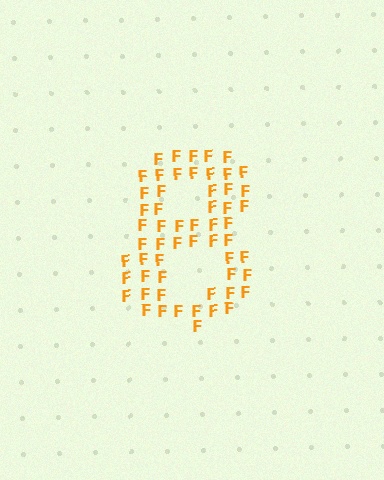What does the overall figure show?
The overall figure shows the digit 8.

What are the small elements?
The small elements are letter F's.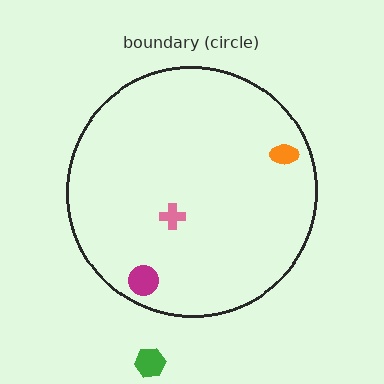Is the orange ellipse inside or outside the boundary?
Inside.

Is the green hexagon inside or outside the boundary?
Outside.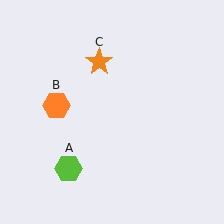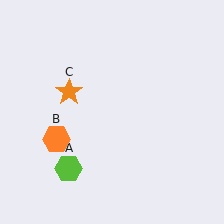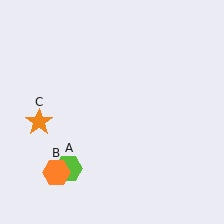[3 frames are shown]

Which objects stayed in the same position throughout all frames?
Lime hexagon (object A) remained stationary.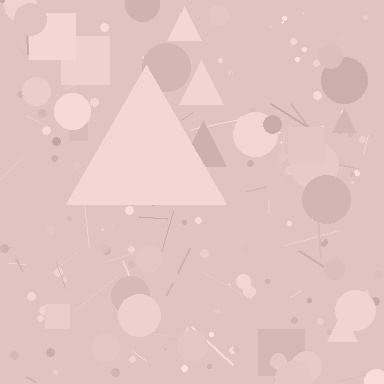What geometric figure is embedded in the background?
A triangle is embedded in the background.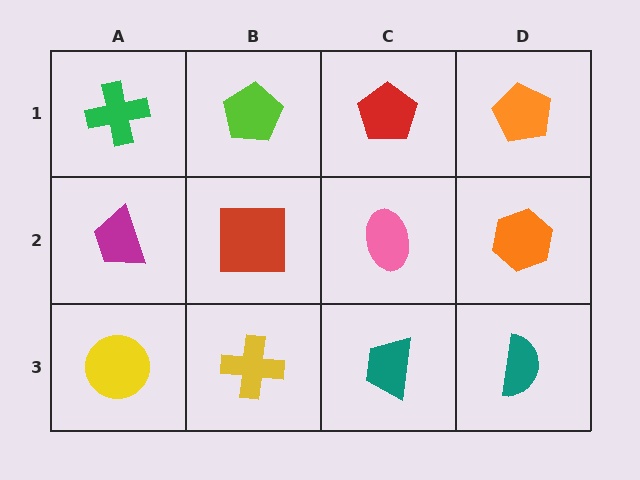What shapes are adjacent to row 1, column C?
A pink ellipse (row 2, column C), a lime pentagon (row 1, column B), an orange pentagon (row 1, column D).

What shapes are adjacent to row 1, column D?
An orange hexagon (row 2, column D), a red pentagon (row 1, column C).